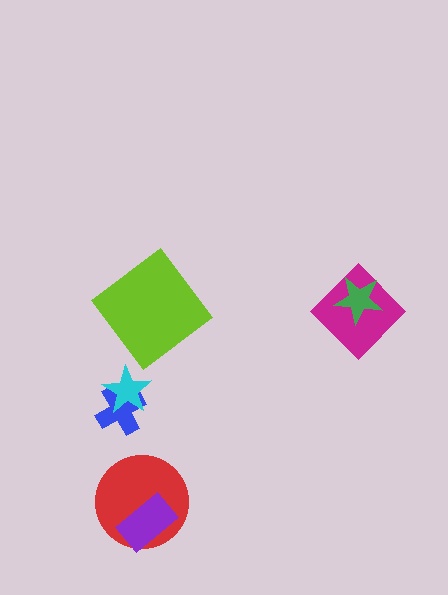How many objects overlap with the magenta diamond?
1 object overlaps with the magenta diamond.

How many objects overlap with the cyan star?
1 object overlaps with the cyan star.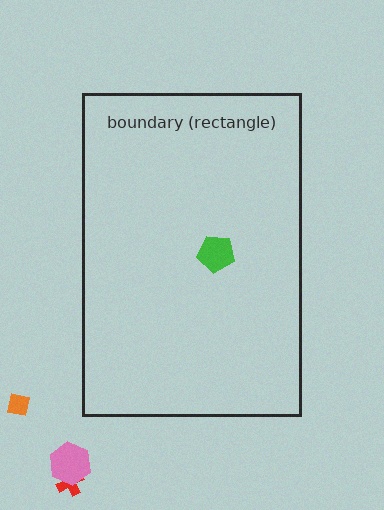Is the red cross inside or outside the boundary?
Outside.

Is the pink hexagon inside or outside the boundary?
Outside.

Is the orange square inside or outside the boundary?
Outside.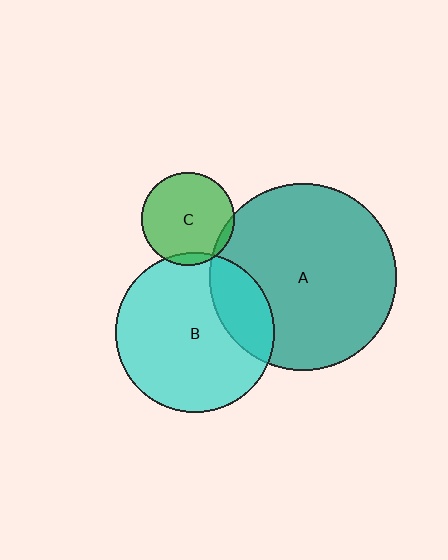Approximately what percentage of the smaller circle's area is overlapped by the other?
Approximately 5%.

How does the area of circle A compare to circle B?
Approximately 1.4 times.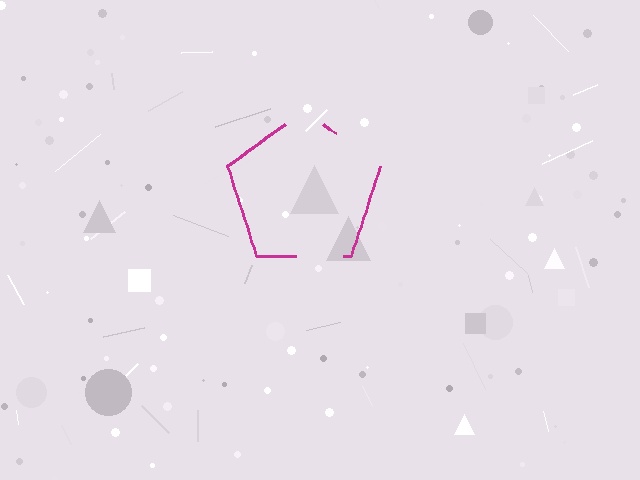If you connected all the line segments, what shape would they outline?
They would outline a pentagon.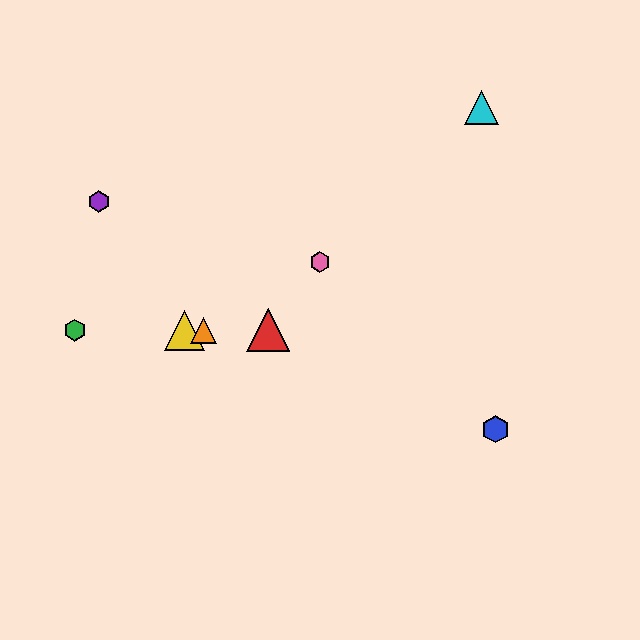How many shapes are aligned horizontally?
4 shapes (the red triangle, the green hexagon, the yellow triangle, the orange triangle) are aligned horizontally.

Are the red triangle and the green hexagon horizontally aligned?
Yes, both are at y≈330.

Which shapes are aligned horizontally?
The red triangle, the green hexagon, the yellow triangle, the orange triangle are aligned horizontally.